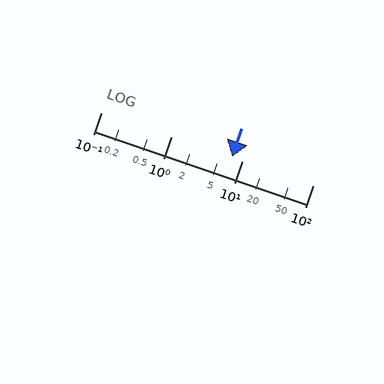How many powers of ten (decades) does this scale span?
The scale spans 3 decades, from 0.1 to 100.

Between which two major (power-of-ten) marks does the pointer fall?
The pointer is between 1 and 10.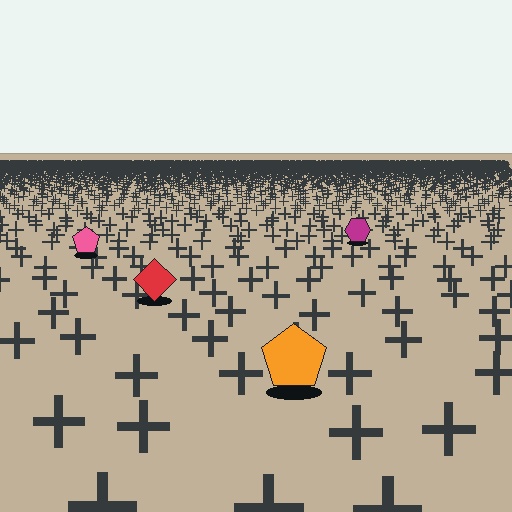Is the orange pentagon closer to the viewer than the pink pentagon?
Yes. The orange pentagon is closer — you can tell from the texture gradient: the ground texture is coarser near it.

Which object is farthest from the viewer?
The magenta hexagon is farthest from the viewer. It appears smaller and the ground texture around it is denser.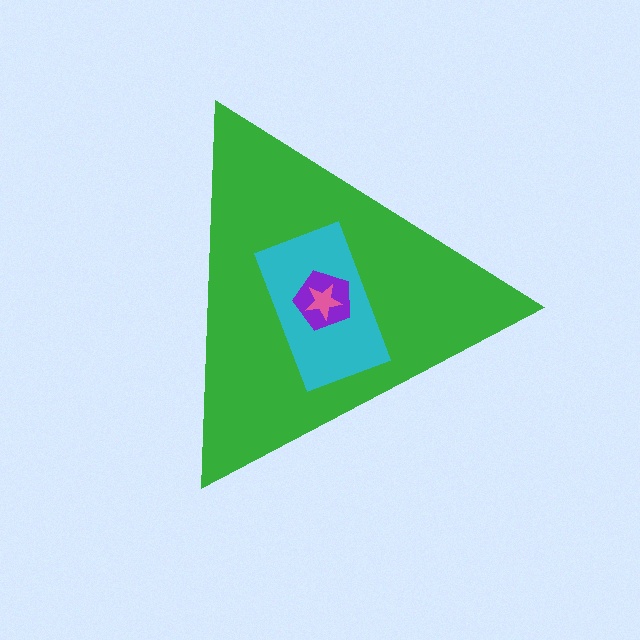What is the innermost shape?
The pink star.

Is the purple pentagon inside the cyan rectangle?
Yes.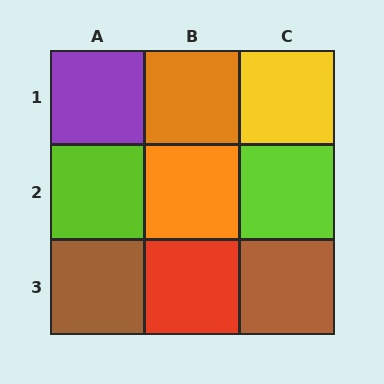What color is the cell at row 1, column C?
Yellow.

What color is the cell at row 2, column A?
Lime.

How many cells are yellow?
1 cell is yellow.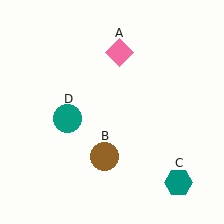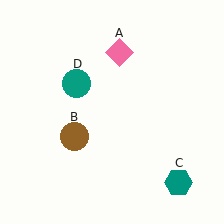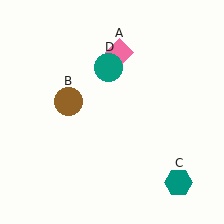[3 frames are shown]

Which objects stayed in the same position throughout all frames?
Pink diamond (object A) and teal hexagon (object C) remained stationary.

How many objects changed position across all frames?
2 objects changed position: brown circle (object B), teal circle (object D).